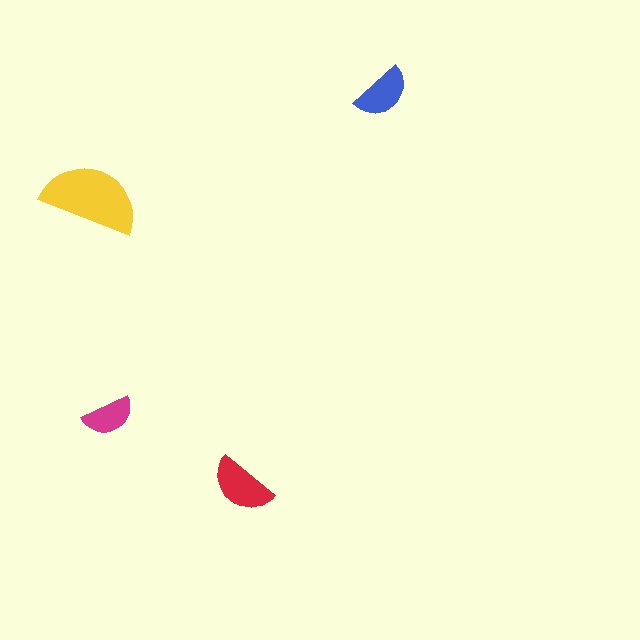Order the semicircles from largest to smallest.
the yellow one, the red one, the blue one, the magenta one.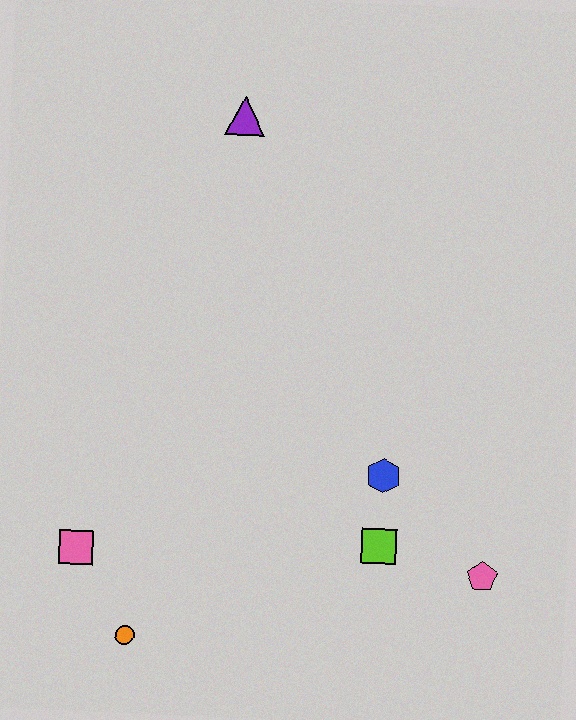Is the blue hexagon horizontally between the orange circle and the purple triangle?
No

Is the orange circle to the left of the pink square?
No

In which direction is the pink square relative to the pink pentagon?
The pink square is to the left of the pink pentagon.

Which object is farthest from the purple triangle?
The orange circle is farthest from the purple triangle.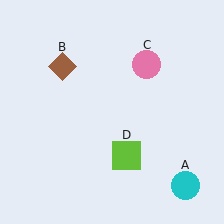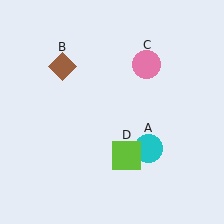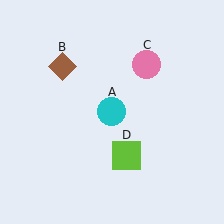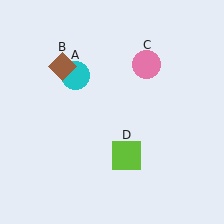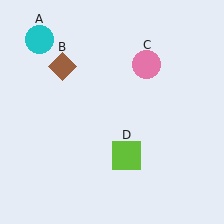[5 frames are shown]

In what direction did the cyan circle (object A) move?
The cyan circle (object A) moved up and to the left.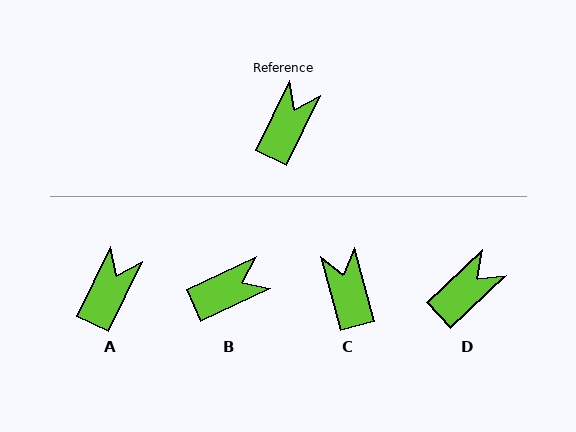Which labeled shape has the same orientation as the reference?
A.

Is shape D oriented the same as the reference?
No, it is off by about 21 degrees.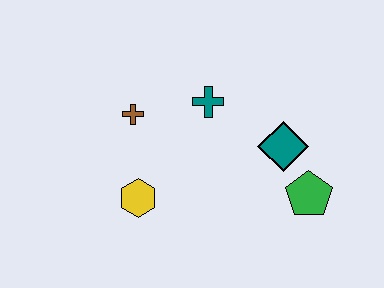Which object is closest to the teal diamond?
The green pentagon is closest to the teal diamond.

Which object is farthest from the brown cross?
The green pentagon is farthest from the brown cross.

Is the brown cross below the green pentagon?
No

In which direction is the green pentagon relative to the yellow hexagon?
The green pentagon is to the right of the yellow hexagon.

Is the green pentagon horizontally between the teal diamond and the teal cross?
No